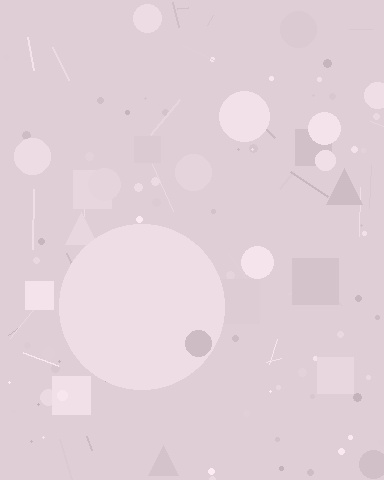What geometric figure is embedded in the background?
A circle is embedded in the background.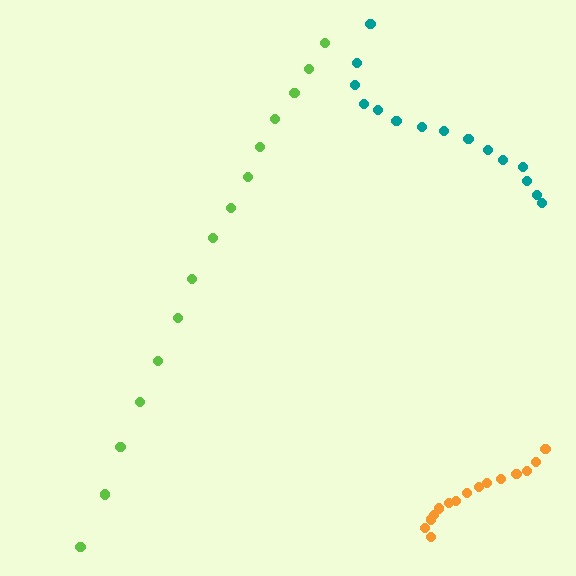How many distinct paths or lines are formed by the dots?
There are 3 distinct paths.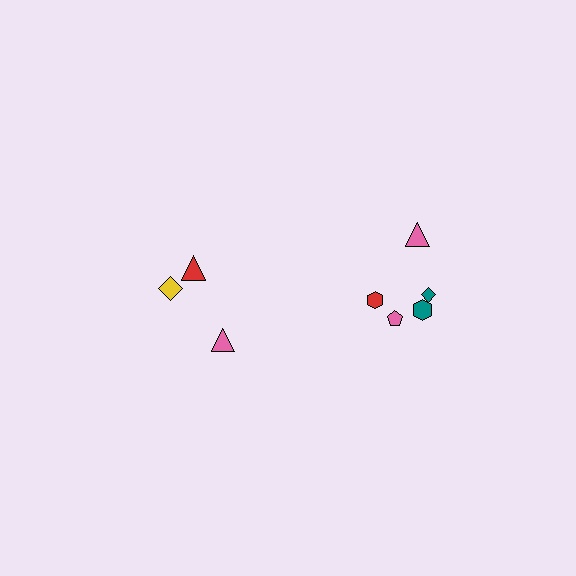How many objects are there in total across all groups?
There are 8 objects.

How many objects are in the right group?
There are 5 objects.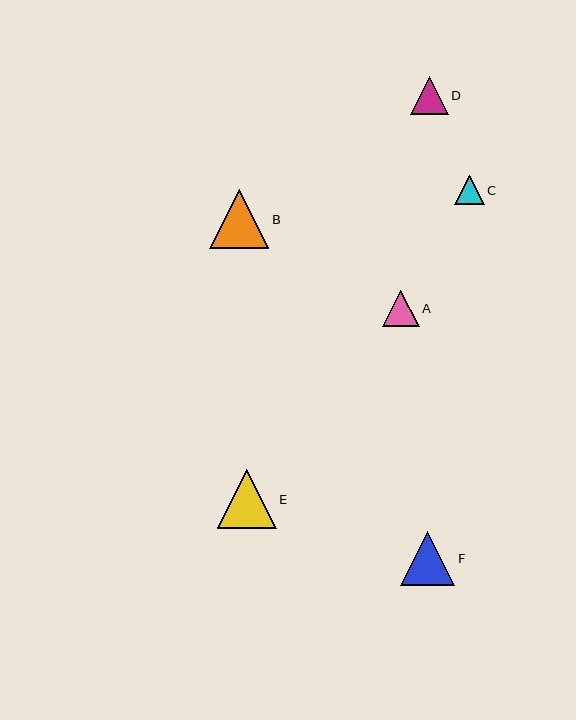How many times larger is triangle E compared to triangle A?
Triangle E is approximately 1.6 times the size of triangle A.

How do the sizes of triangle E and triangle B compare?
Triangle E and triangle B are approximately the same size.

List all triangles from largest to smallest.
From largest to smallest: E, B, F, D, A, C.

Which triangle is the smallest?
Triangle C is the smallest with a size of approximately 30 pixels.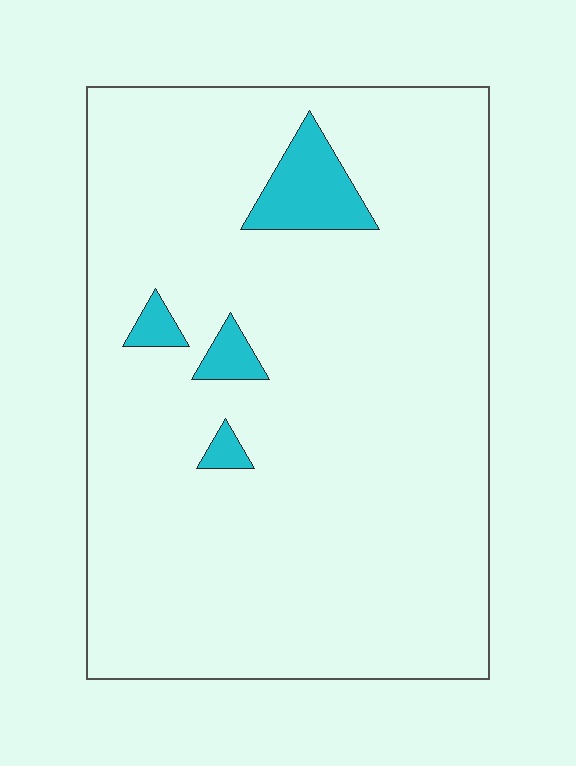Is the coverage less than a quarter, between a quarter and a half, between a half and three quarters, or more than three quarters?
Less than a quarter.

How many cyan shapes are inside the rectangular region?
4.